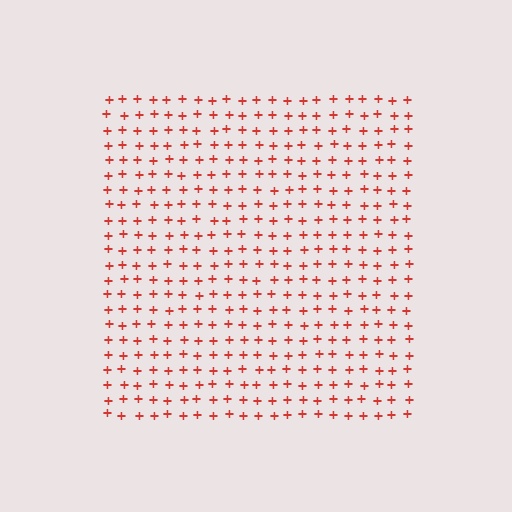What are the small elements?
The small elements are plus signs.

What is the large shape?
The large shape is a square.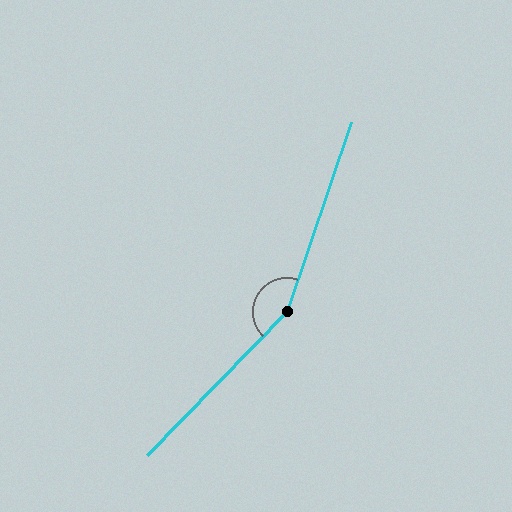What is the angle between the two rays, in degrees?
Approximately 155 degrees.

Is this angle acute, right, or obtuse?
It is obtuse.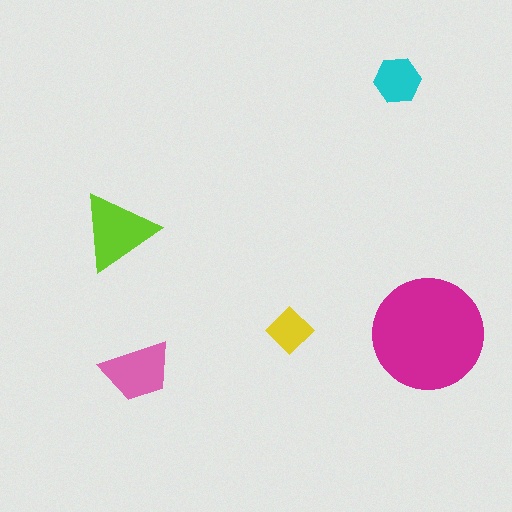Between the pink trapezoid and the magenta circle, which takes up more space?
The magenta circle.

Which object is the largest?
The magenta circle.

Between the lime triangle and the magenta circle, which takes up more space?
The magenta circle.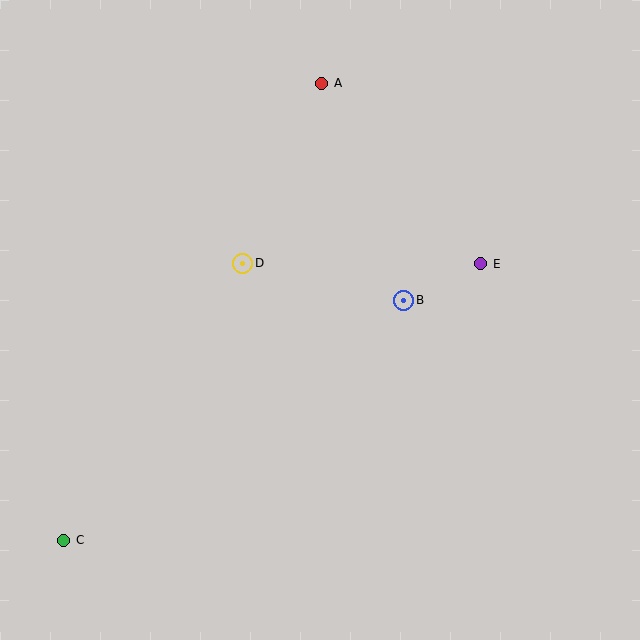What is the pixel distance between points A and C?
The distance between A and C is 525 pixels.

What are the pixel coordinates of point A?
Point A is at (322, 83).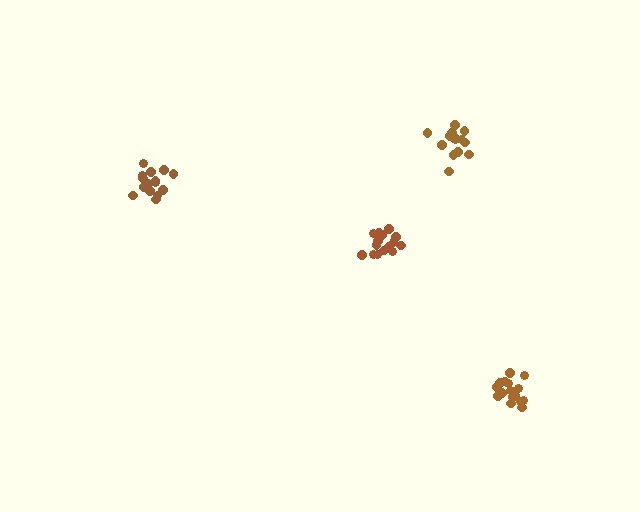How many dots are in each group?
Group 1: 16 dots, Group 2: 15 dots, Group 3: 15 dots, Group 4: 15 dots (61 total).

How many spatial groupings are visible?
There are 4 spatial groupings.